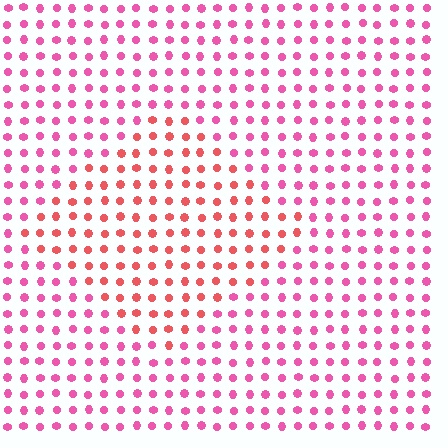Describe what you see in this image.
The image is filled with small pink elements in a uniform arrangement. A diamond-shaped region is visible where the elements are tinted to a slightly different hue, forming a subtle color boundary.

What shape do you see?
I see a diamond.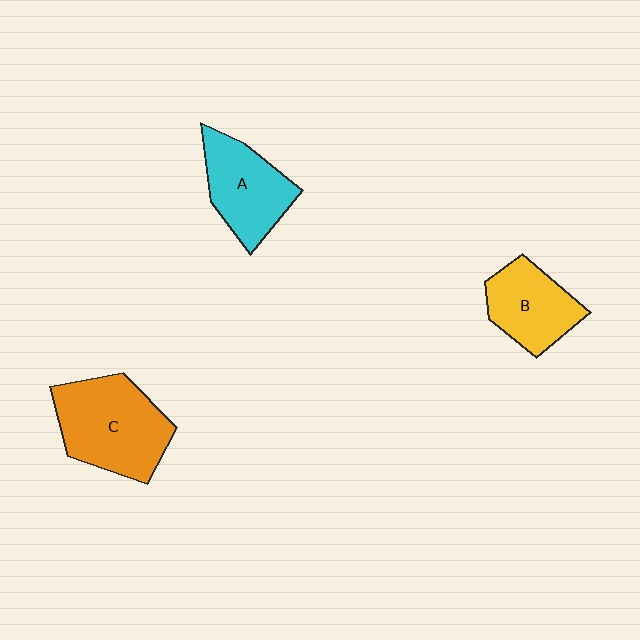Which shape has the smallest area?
Shape B (yellow).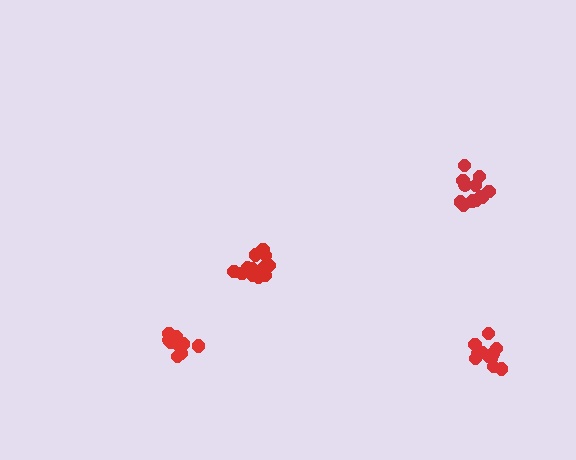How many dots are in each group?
Group 1: 13 dots, Group 2: 9 dots, Group 3: 13 dots, Group 4: 12 dots (47 total).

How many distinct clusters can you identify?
There are 4 distinct clusters.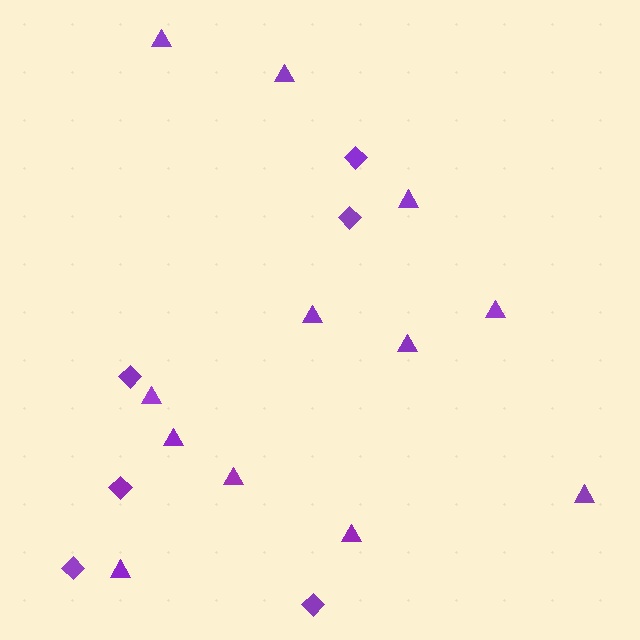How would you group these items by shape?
There are 2 groups: one group of triangles (12) and one group of diamonds (6).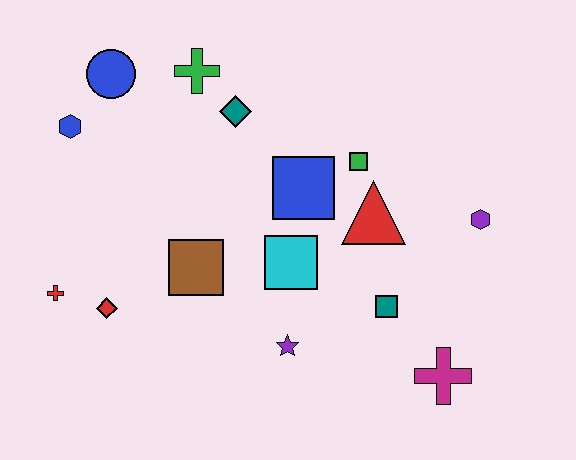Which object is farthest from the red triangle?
The red cross is farthest from the red triangle.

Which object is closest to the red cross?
The red diamond is closest to the red cross.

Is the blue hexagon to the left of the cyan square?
Yes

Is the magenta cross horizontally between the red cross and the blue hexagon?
No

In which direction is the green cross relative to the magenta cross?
The green cross is above the magenta cross.